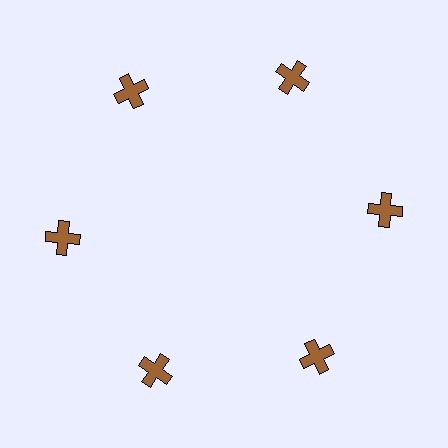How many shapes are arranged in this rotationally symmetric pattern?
There are 6 shapes, arranged in 6 groups of 1.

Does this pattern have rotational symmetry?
Yes, this pattern has 6-fold rotational symmetry. It looks the same after rotating 60 degrees around the center.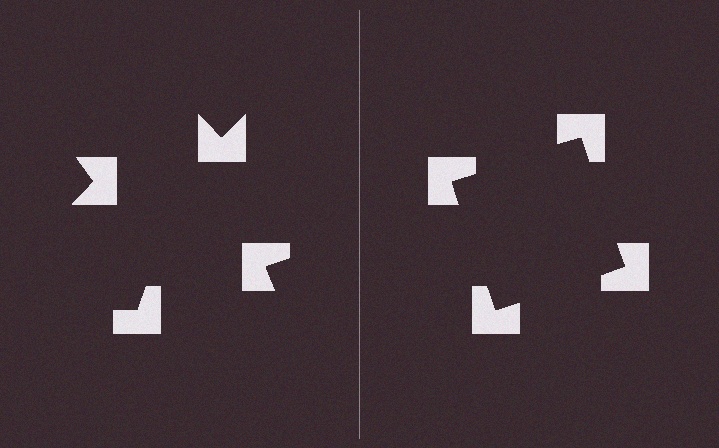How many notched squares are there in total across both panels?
8 — 4 on each side.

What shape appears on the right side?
An illusory square.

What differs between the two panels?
The notched squares are positioned identically on both sides; only the wedge orientations differ. On the right they align to a square; on the left they are misaligned.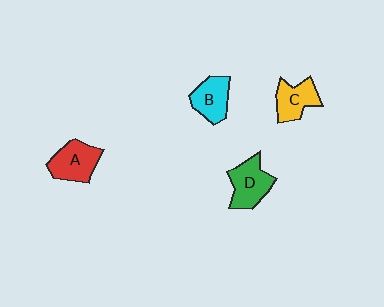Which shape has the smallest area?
Shape B (cyan).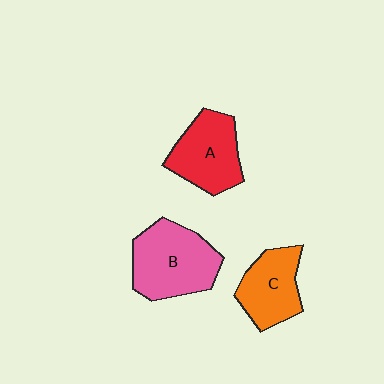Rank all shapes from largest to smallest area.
From largest to smallest: B (pink), A (red), C (orange).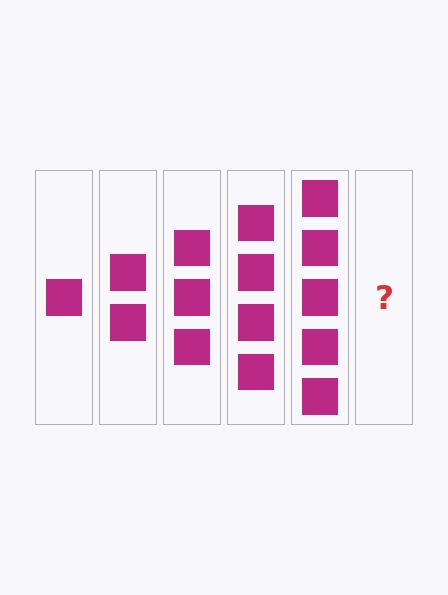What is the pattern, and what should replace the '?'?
The pattern is that each step adds one more square. The '?' should be 6 squares.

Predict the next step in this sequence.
The next step is 6 squares.